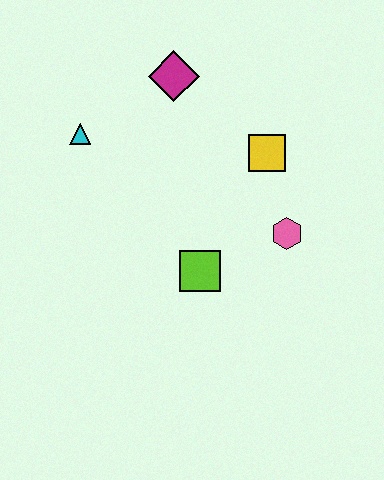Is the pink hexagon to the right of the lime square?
Yes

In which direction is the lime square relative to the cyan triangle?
The lime square is below the cyan triangle.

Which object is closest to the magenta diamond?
The cyan triangle is closest to the magenta diamond.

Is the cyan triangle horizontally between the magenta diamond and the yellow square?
No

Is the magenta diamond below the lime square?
No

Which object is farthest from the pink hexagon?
The cyan triangle is farthest from the pink hexagon.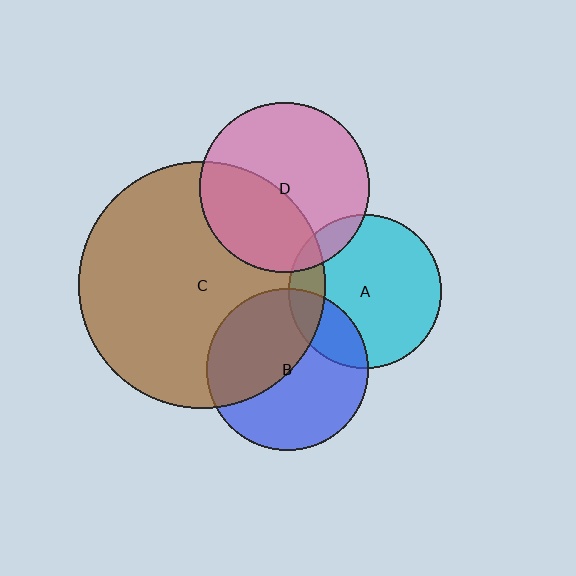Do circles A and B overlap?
Yes.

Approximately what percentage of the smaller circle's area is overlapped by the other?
Approximately 20%.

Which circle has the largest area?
Circle C (brown).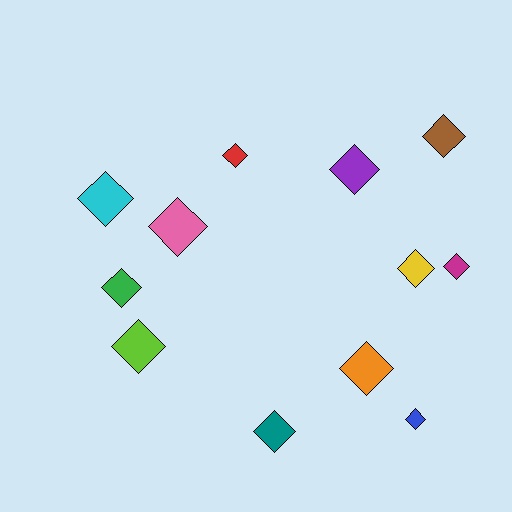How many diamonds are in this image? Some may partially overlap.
There are 12 diamonds.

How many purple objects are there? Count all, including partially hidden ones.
There is 1 purple object.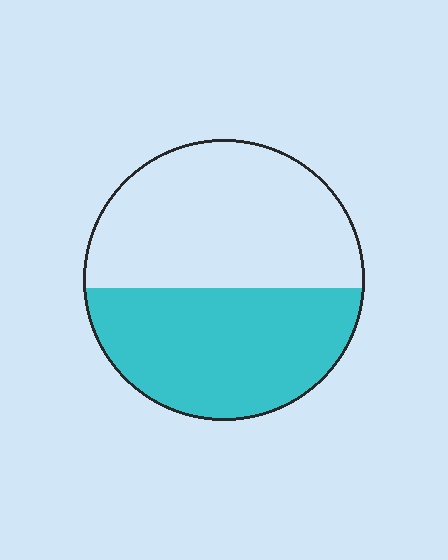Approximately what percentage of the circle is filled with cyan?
Approximately 45%.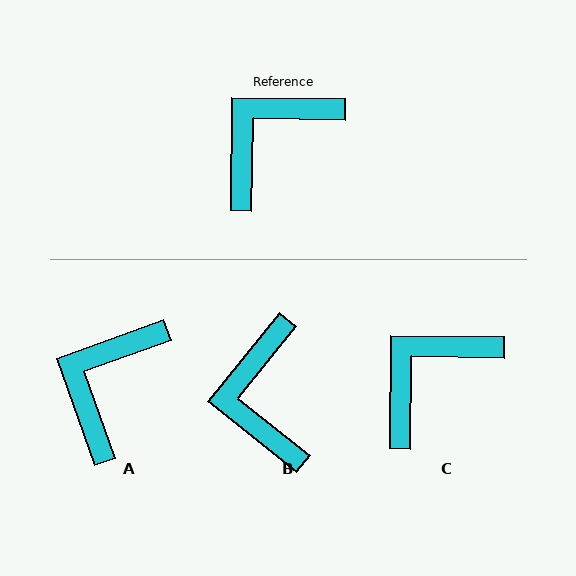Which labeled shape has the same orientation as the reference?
C.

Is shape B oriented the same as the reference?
No, it is off by about 52 degrees.